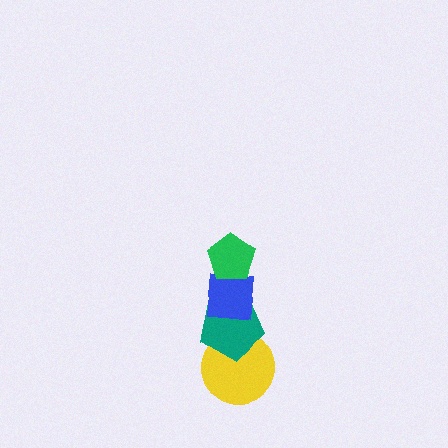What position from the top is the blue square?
The blue square is 2nd from the top.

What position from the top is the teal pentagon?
The teal pentagon is 3rd from the top.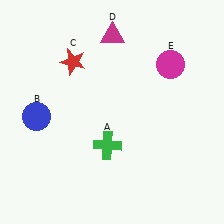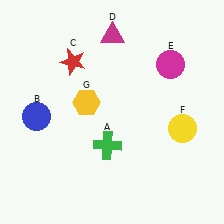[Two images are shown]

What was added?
A yellow circle (F), a yellow hexagon (G) were added in Image 2.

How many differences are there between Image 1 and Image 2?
There are 2 differences between the two images.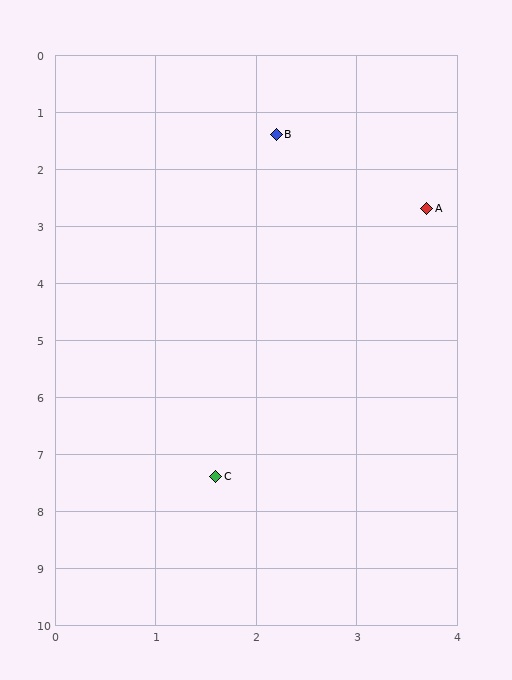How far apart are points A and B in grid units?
Points A and B are about 2.0 grid units apart.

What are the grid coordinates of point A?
Point A is at approximately (3.7, 2.7).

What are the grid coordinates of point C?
Point C is at approximately (1.6, 7.4).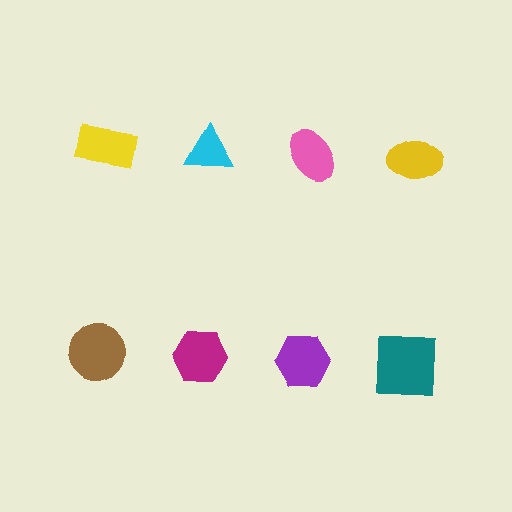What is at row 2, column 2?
A magenta hexagon.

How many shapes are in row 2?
4 shapes.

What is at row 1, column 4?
A yellow ellipse.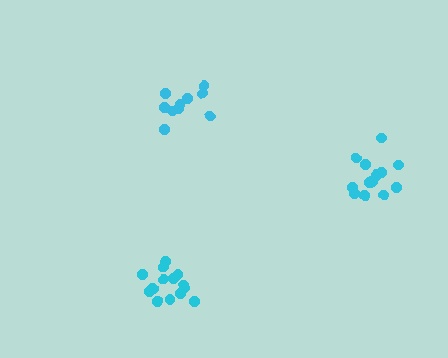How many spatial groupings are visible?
There are 3 spatial groupings.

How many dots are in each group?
Group 1: 10 dots, Group 2: 15 dots, Group 3: 14 dots (39 total).